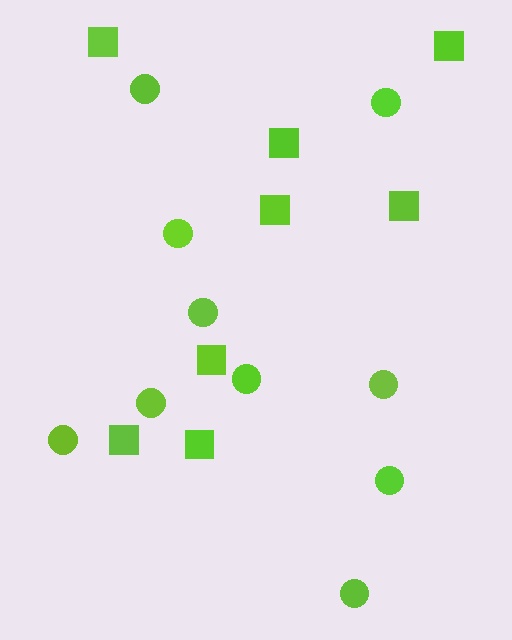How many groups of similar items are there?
There are 2 groups: one group of squares (8) and one group of circles (10).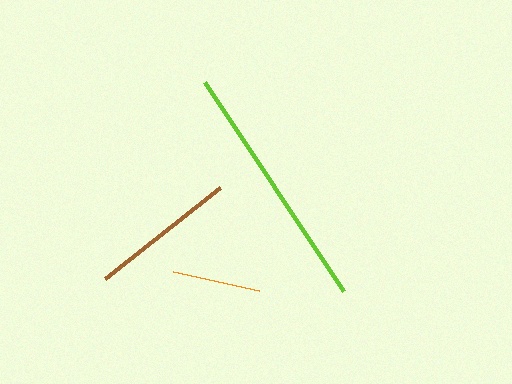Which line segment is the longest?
The lime line is the longest at approximately 251 pixels.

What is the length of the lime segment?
The lime segment is approximately 251 pixels long.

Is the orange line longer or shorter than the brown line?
The brown line is longer than the orange line.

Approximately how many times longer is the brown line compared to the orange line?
The brown line is approximately 1.7 times the length of the orange line.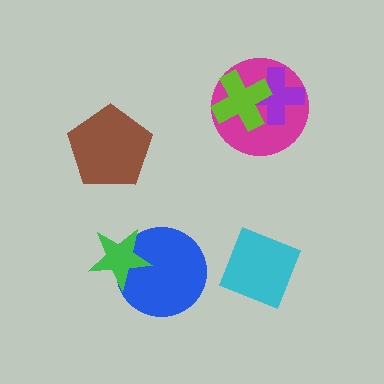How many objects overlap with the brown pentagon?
0 objects overlap with the brown pentagon.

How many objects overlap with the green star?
1 object overlaps with the green star.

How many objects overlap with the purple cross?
2 objects overlap with the purple cross.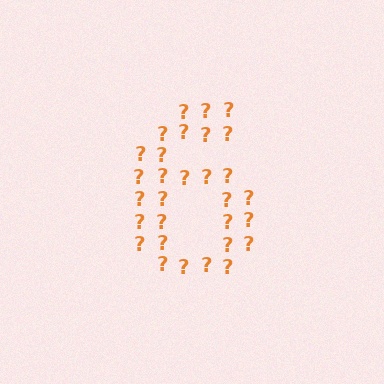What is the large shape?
The large shape is the digit 6.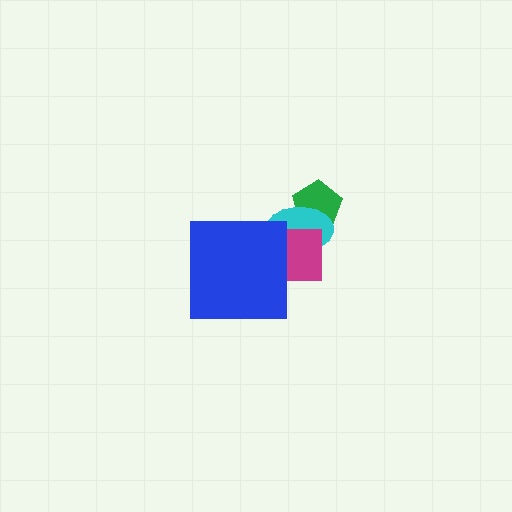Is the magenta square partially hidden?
Yes, it is partially covered by another shape.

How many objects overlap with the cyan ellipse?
3 objects overlap with the cyan ellipse.